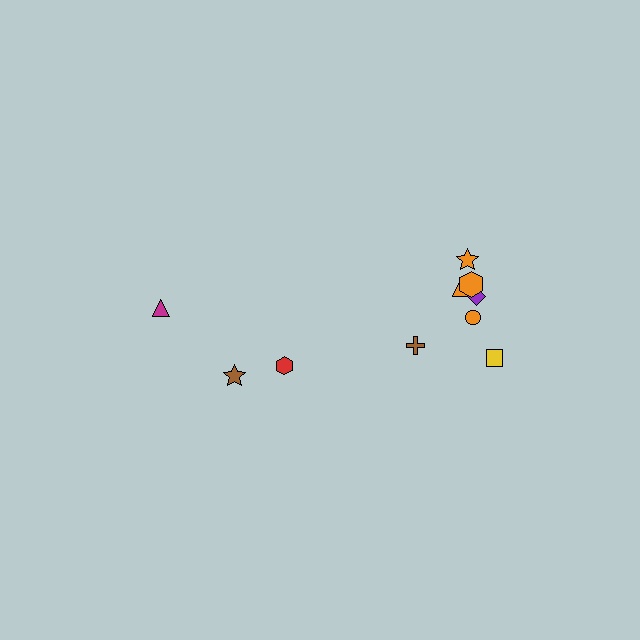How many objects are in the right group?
There are 7 objects.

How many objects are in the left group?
There are 3 objects.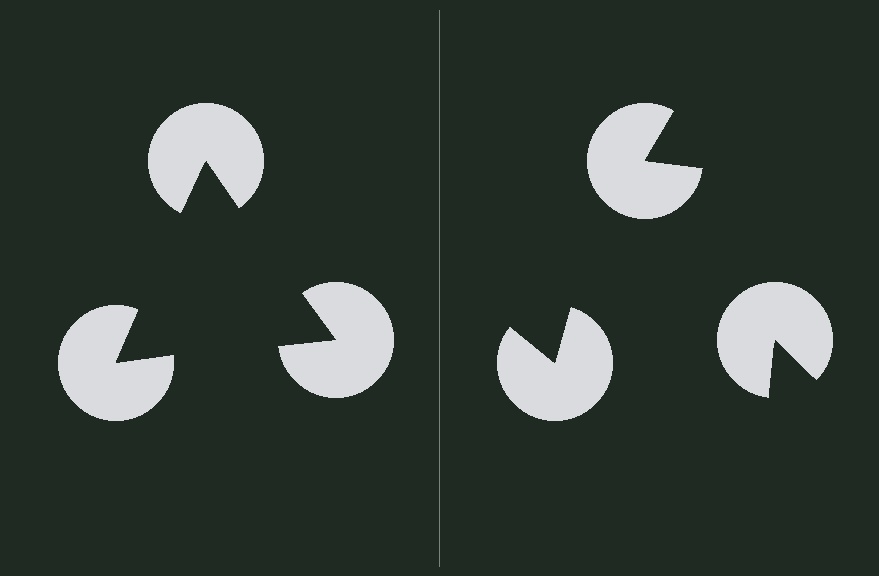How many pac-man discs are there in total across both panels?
6 — 3 on each side.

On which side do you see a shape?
An illusory triangle appears on the left side. On the right side the wedge cuts are rotated, so no coherent shape forms.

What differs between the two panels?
The pac-man discs are positioned identically on both sides; only the wedge orientations differ. On the left they align to a triangle; on the right they are misaligned.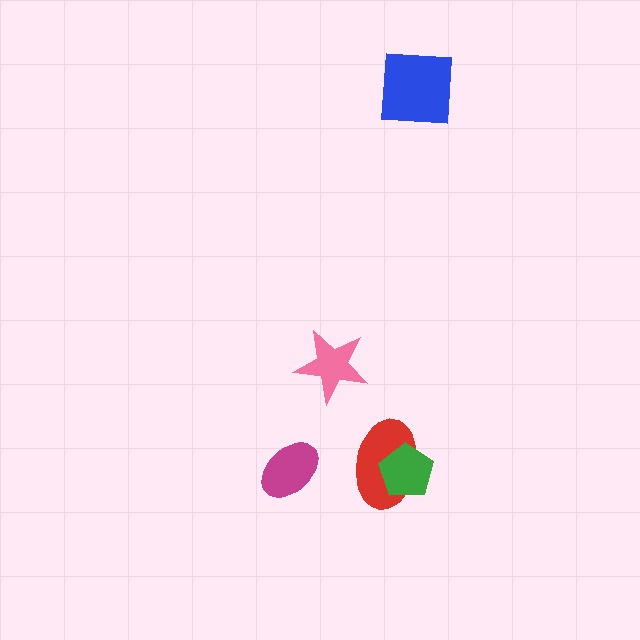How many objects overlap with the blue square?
0 objects overlap with the blue square.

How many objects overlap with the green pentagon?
1 object overlaps with the green pentagon.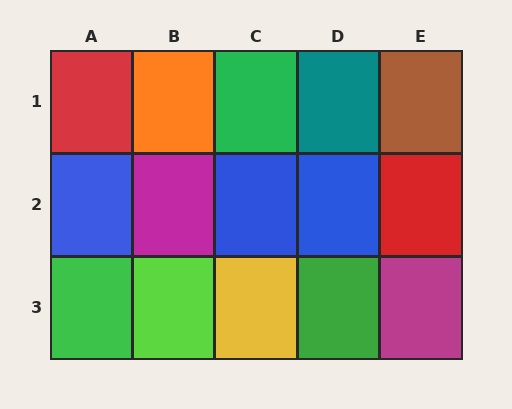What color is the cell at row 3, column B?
Lime.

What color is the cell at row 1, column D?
Teal.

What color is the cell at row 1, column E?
Brown.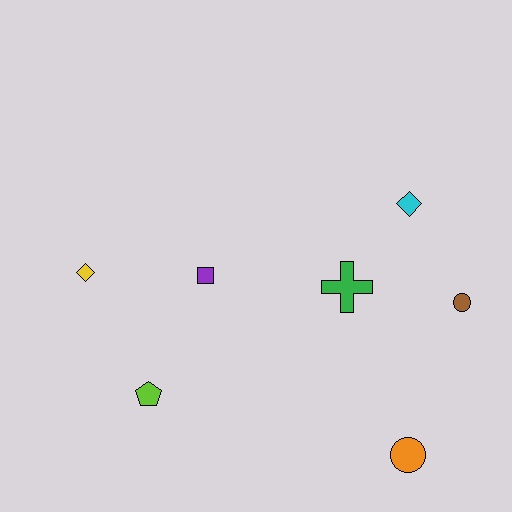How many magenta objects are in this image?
There are no magenta objects.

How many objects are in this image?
There are 7 objects.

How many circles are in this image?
There are 2 circles.